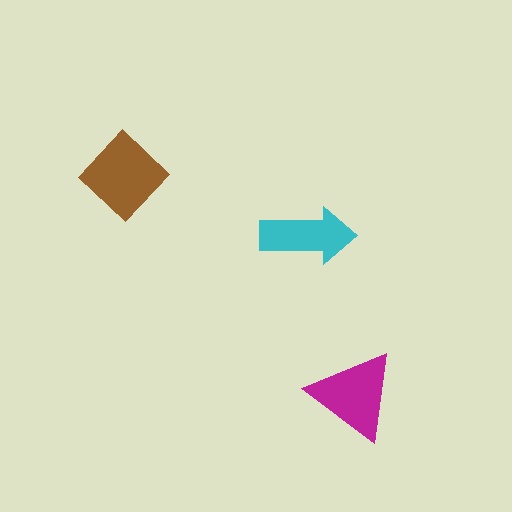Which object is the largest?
The brown diamond.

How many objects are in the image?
There are 3 objects in the image.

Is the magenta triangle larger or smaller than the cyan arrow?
Larger.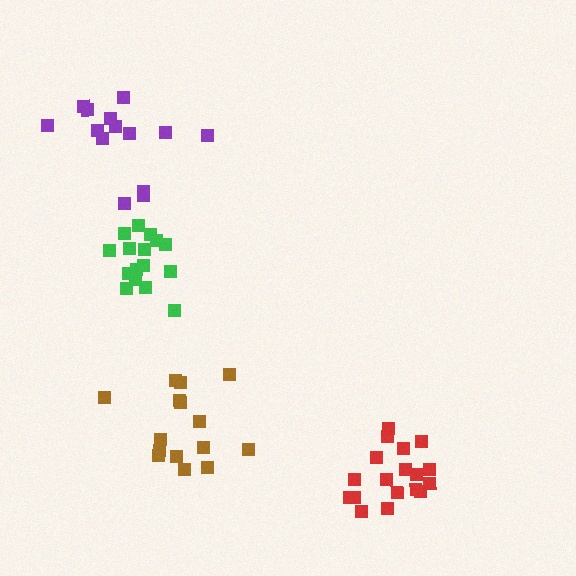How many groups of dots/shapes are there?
There are 4 groups.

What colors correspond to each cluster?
The clusters are colored: red, brown, green, purple.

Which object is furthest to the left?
The purple cluster is leftmost.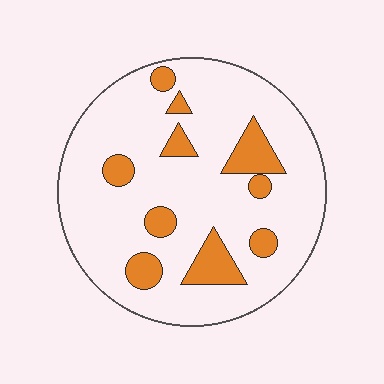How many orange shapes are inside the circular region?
10.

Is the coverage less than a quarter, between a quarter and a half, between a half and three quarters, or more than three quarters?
Less than a quarter.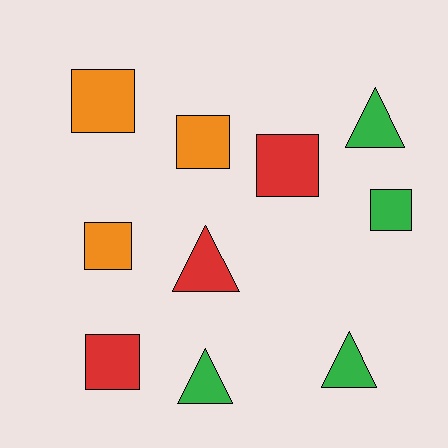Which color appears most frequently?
Green, with 4 objects.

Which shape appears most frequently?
Square, with 6 objects.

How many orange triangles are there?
There are no orange triangles.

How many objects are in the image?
There are 10 objects.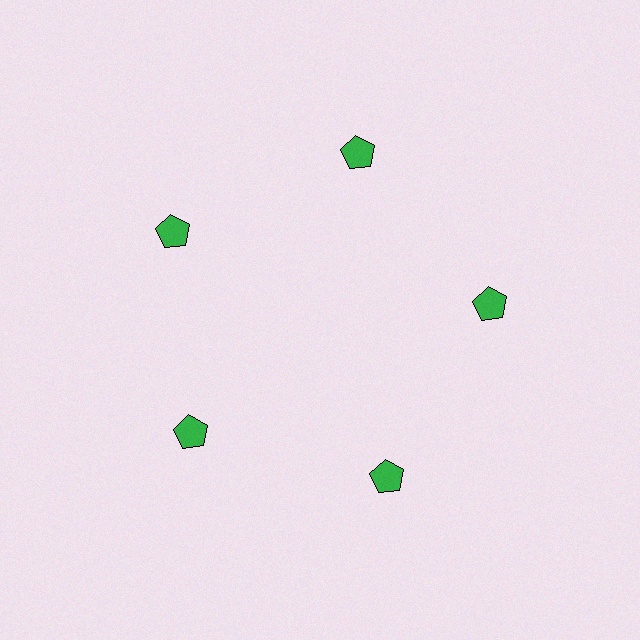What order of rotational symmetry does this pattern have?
This pattern has 5-fold rotational symmetry.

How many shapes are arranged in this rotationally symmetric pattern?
There are 5 shapes, arranged in 5 groups of 1.